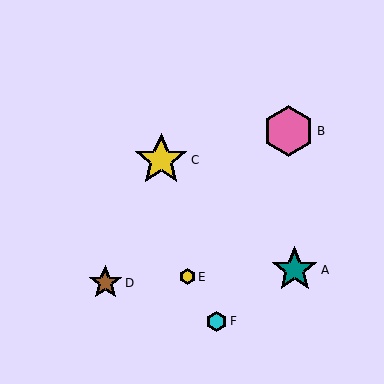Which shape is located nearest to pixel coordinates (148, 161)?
The yellow star (labeled C) at (161, 160) is nearest to that location.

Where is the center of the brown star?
The center of the brown star is at (105, 283).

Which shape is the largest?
The yellow star (labeled C) is the largest.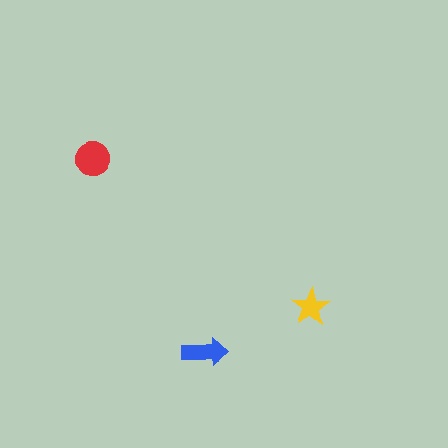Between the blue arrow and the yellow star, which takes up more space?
The blue arrow.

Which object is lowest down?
The blue arrow is bottommost.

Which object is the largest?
The red circle.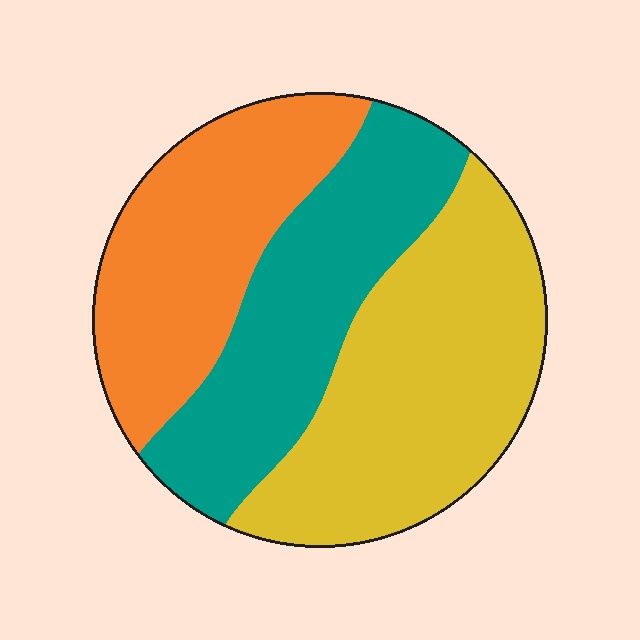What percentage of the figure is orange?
Orange covers about 30% of the figure.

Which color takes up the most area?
Yellow, at roughly 40%.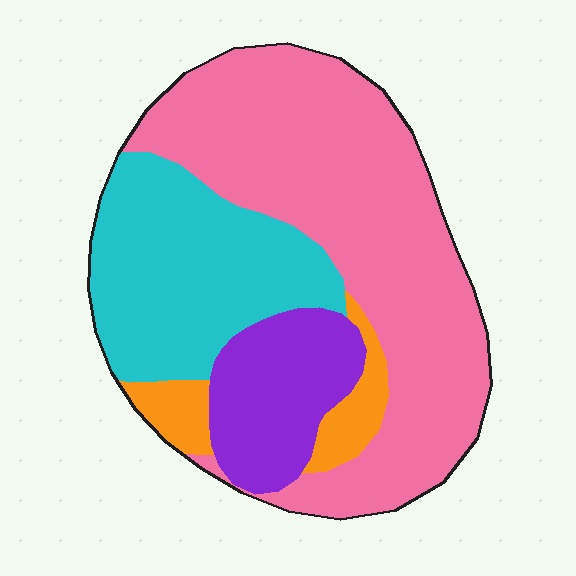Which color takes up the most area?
Pink, at roughly 50%.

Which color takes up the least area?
Orange, at roughly 5%.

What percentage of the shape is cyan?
Cyan takes up between a quarter and a half of the shape.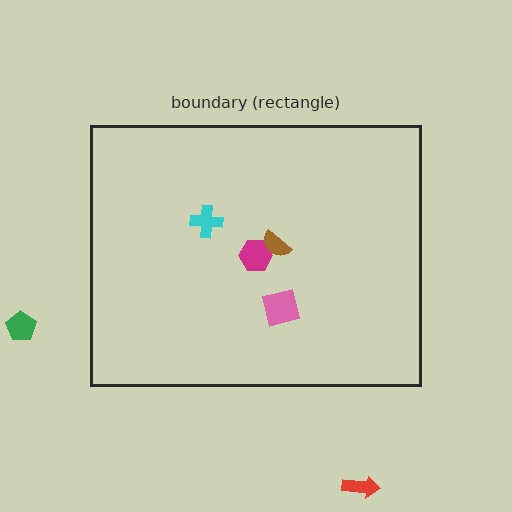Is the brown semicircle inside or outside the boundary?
Inside.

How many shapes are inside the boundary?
4 inside, 2 outside.